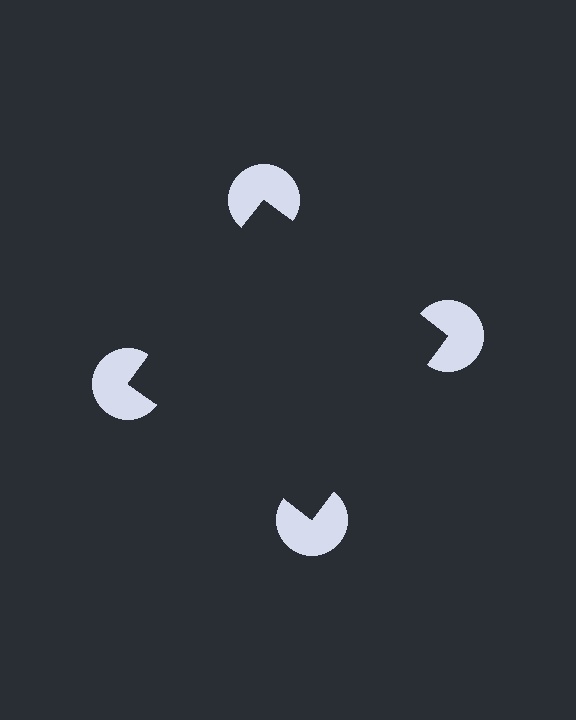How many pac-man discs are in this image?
There are 4 — one at each vertex of the illusory square.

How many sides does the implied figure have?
4 sides.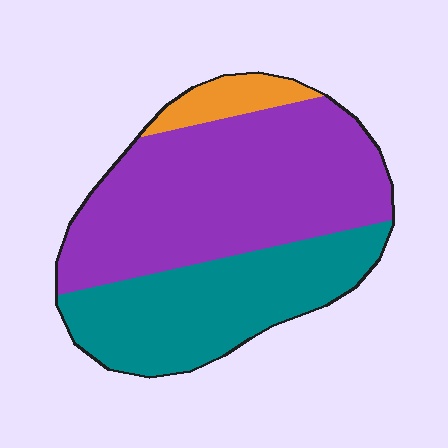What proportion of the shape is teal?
Teal covers 36% of the shape.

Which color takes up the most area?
Purple, at roughly 55%.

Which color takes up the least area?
Orange, at roughly 5%.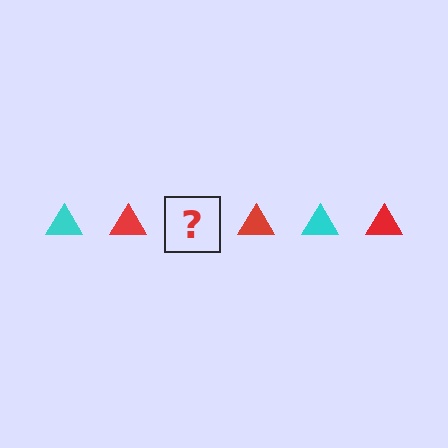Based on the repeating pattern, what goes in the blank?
The blank should be a cyan triangle.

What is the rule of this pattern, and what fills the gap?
The rule is that the pattern cycles through cyan, red triangles. The gap should be filled with a cyan triangle.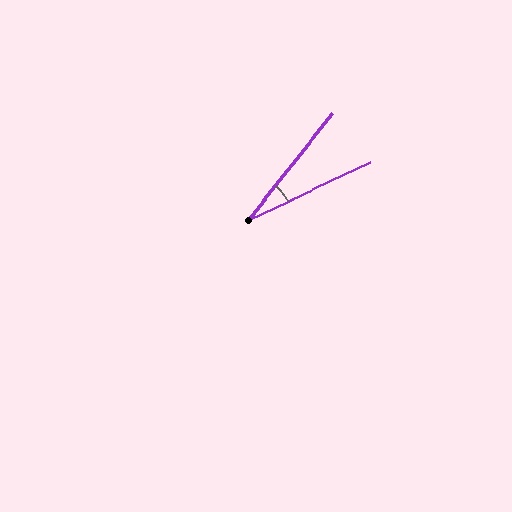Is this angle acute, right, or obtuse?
It is acute.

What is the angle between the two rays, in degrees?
Approximately 26 degrees.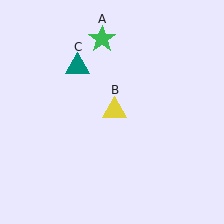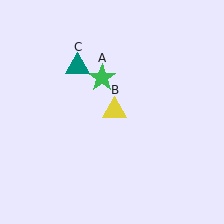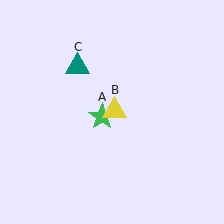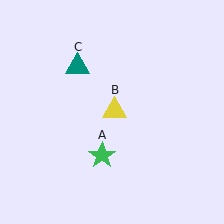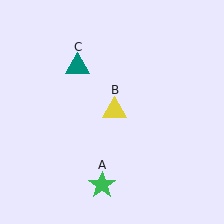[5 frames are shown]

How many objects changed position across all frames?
1 object changed position: green star (object A).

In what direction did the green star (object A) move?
The green star (object A) moved down.